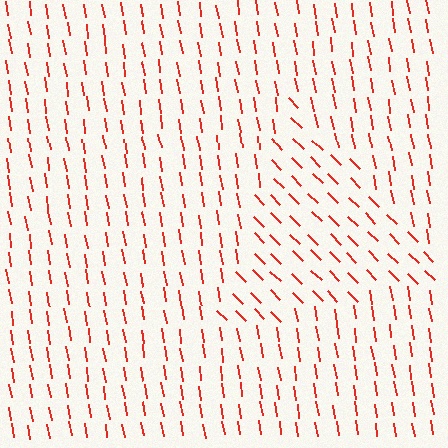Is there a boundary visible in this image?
Yes, there is a texture boundary formed by a change in line orientation.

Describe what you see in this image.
The image is filled with small red line segments. A triangle region in the image has lines oriented differently from the surrounding lines, creating a visible texture boundary.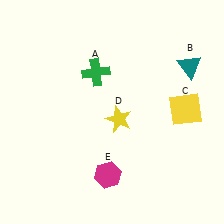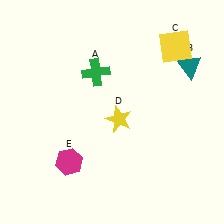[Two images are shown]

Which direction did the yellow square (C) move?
The yellow square (C) moved up.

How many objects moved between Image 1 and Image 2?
2 objects moved between the two images.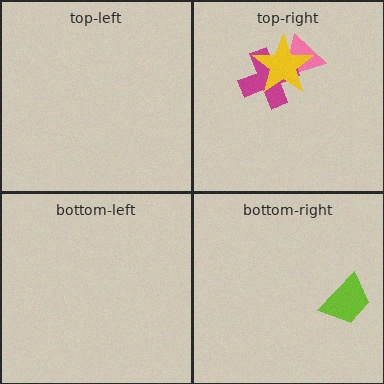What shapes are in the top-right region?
The pink triangle, the magenta cross, the yellow star.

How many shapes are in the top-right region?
3.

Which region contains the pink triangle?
The top-right region.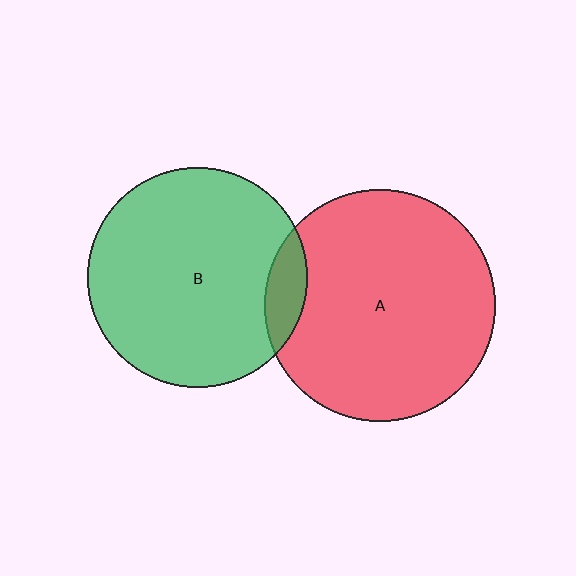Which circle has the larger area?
Circle A (red).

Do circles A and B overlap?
Yes.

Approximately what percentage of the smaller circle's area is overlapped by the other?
Approximately 10%.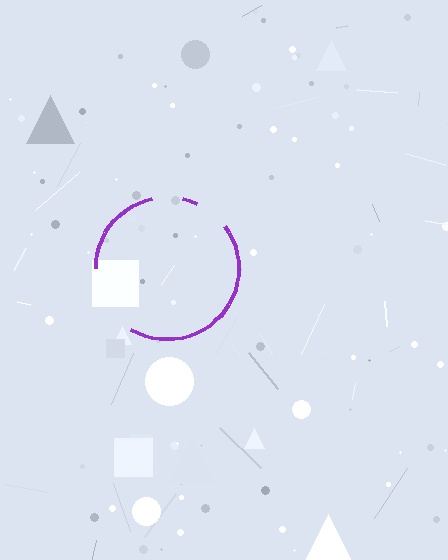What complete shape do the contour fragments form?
The contour fragments form a circle.